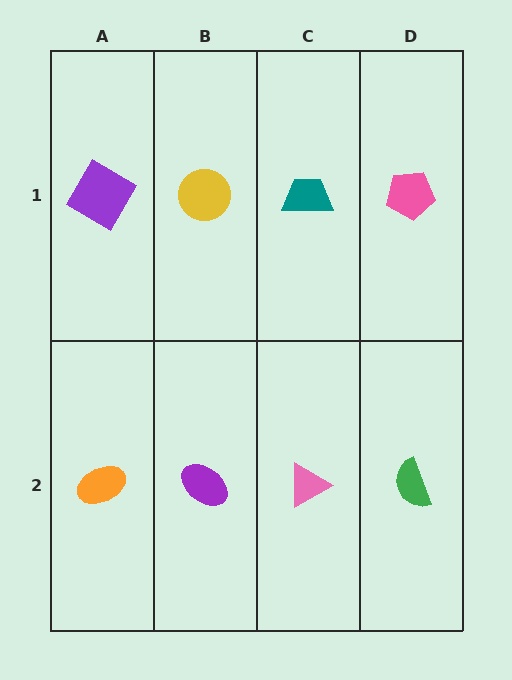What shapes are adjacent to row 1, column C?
A pink triangle (row 2, column C), a yellow circle (row 1, column B), a pink pentagon (row 1, column D).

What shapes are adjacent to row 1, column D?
A green semicircle (row 2, column D), a teal trapezoid (row 1, column C).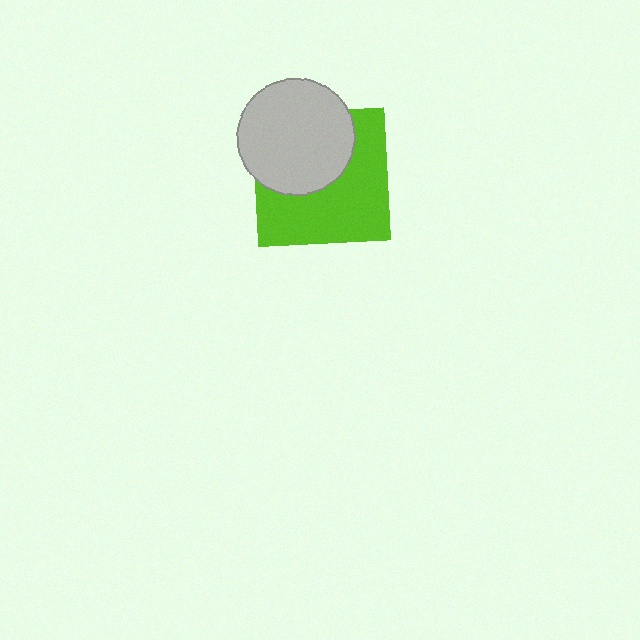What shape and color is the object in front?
The object in front is a light gray circle.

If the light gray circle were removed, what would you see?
You would see the complete lime square.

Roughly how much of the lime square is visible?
About half of it is visible (roughly 57%).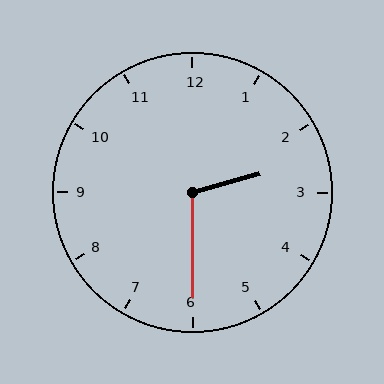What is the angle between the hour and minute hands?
Approximately 105 degrees.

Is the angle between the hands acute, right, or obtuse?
It is obtuse.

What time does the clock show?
2:30.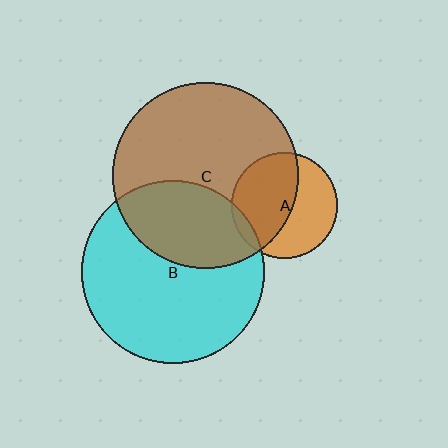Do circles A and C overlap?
Yes.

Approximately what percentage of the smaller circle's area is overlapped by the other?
Approximately 55%.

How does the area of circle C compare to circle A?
Approximately 3.1 times.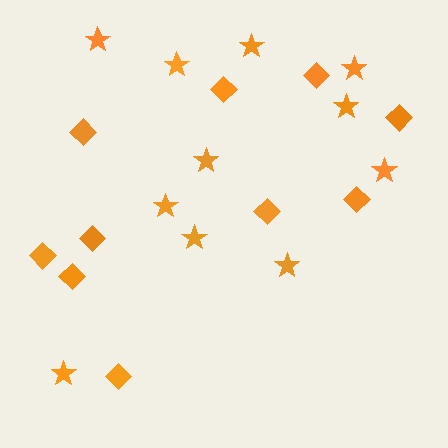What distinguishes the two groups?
There are 2 groups: one group of diamonds (10) and one group of stars (11).